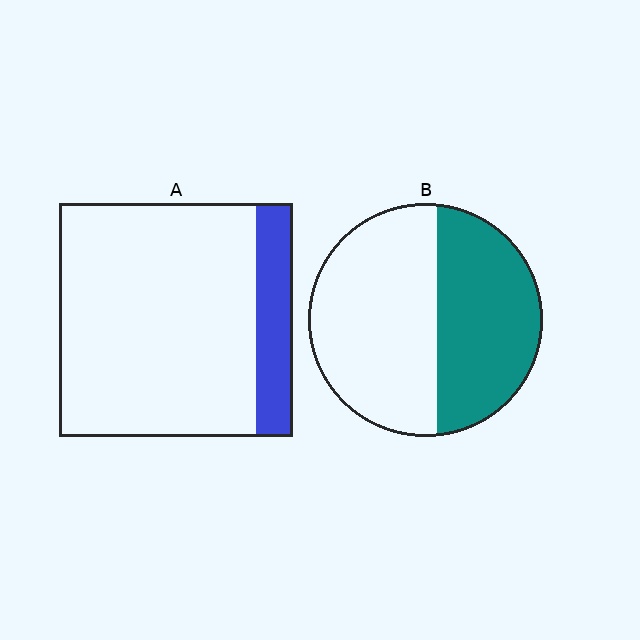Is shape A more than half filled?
No.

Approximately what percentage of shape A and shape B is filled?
A is approximately 15% and B is approximately 45%.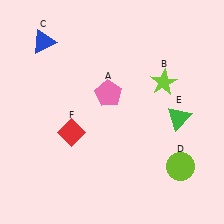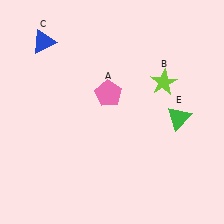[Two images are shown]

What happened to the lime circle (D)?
The lime circle (D) was removed in Image 2. It was in the bottom-right area of Image 1.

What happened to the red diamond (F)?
The red diamond (F) was removed in Image 2. It was in the bottom-left area of Image 1.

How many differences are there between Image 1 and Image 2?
There are 2 differences between the two images.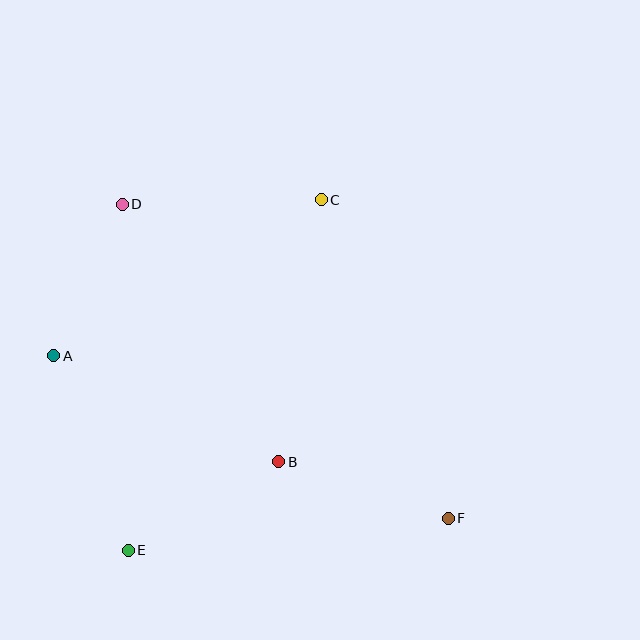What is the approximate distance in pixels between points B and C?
The distance between B and C is approximately 266 pixels.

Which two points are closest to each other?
Points A and D are closest to each other.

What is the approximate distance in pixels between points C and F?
The distance between C and F is approximately 343 pixels.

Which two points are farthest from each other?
Points D and F are farthest from each other.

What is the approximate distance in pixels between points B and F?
The distance between B and F is approximately 179 pixels.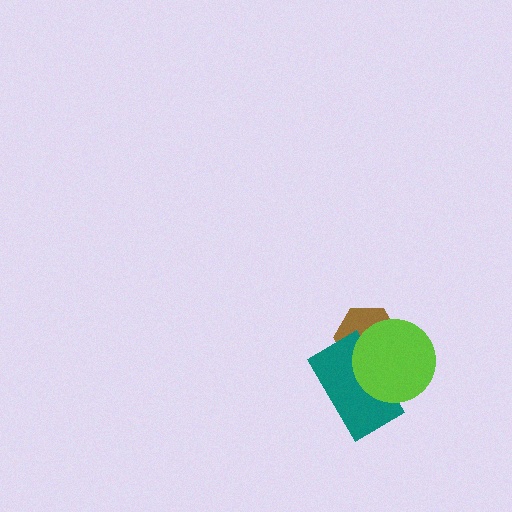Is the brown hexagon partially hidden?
Yes, it is partially covered by another shape.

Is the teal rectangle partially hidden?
Yes, it is partially covered by another shape.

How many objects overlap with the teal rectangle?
2 objects overlap with the teal rectangle.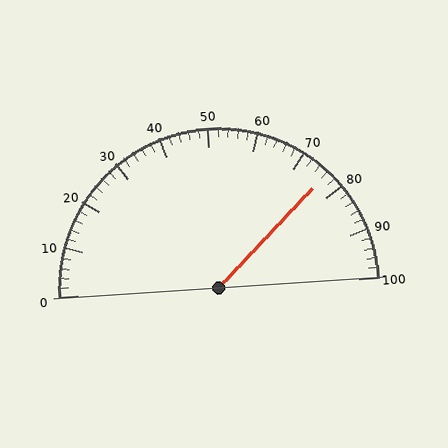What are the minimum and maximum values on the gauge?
The gauge ranges from 0 to 100.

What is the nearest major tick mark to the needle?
The nearest major tick mark is 80.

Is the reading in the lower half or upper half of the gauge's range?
The reading is in the upper half of the range (0 to 100).